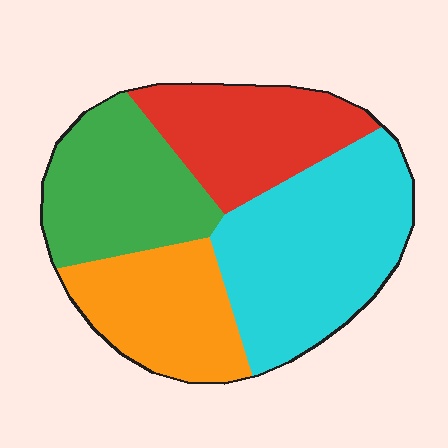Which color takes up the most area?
Cyan, at roughly 35%.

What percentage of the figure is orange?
Orange takes up about one fifth (1/5) of the figure.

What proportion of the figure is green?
Green covers roughly 25% of the figure.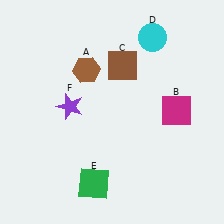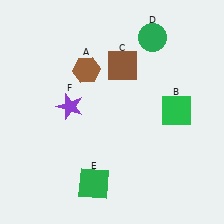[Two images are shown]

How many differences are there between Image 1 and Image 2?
There are 2 differences between the two images.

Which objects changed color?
B changed from magenta to green. D changed from cyan to green.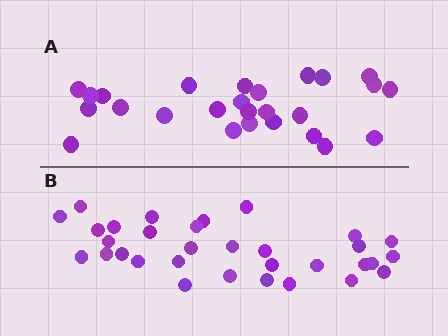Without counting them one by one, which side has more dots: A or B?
Region B (the bottom region) has more dots.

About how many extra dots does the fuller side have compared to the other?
Region B has about 6 more dots than region A.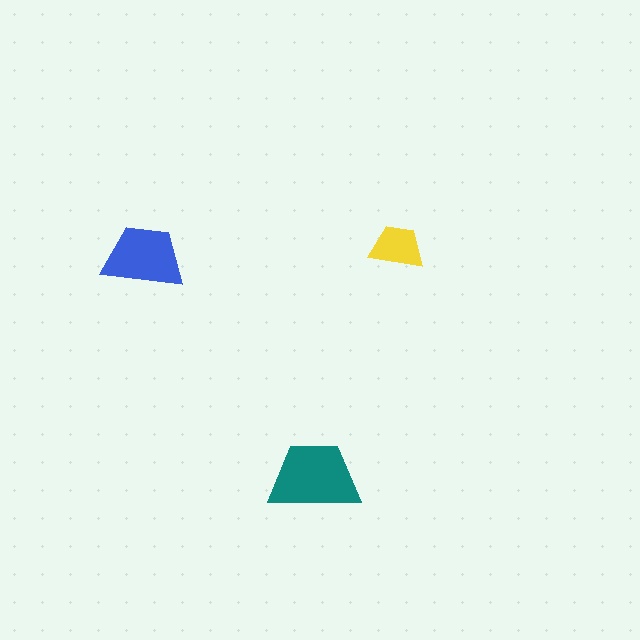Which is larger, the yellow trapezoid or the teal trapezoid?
The teal one.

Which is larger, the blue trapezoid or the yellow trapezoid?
The blue one.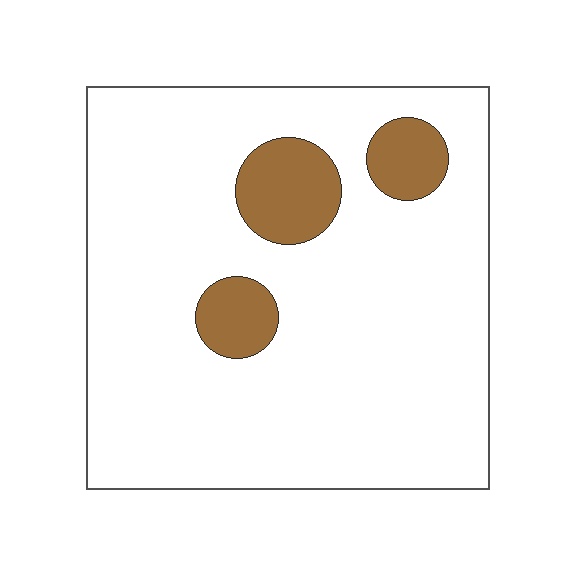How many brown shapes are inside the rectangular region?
3.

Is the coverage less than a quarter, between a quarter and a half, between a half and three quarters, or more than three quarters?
Less than a quarter.